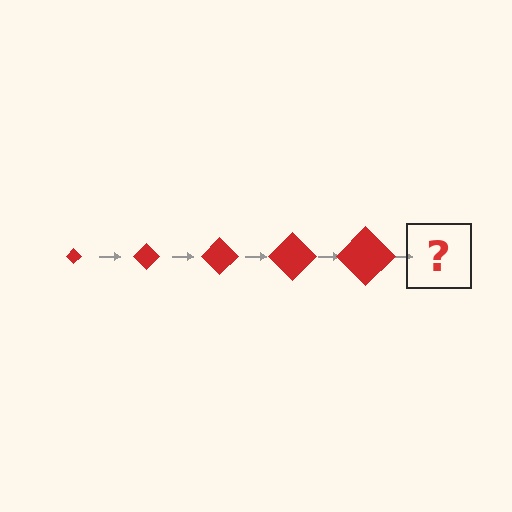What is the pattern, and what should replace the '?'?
The pattern is that the diamond gets progressively larger each step. The '?' should be a red diamond, larger than the previous one.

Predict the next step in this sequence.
The next step is a red diamond, larger than the previous one.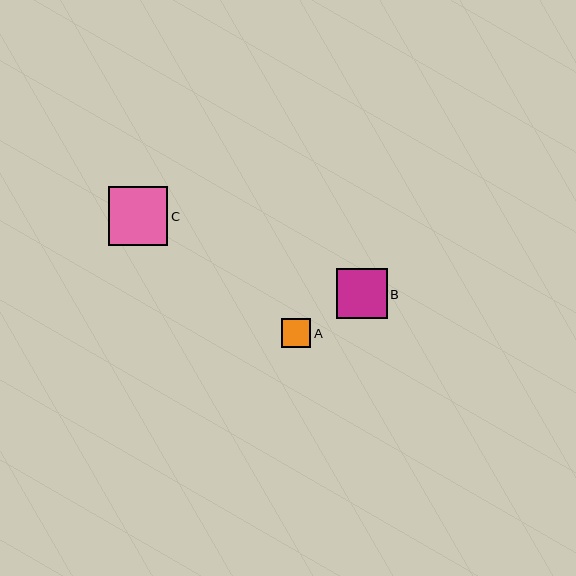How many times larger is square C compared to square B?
Square C is approximately 1.2 times the size of square B.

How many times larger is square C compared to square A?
Square C is approximately 2.0 times the size of square A.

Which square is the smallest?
Square A is the smallest with a size of approximately 29 pixels.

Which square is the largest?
Square C is the largest with a size of approximately 59 pixels.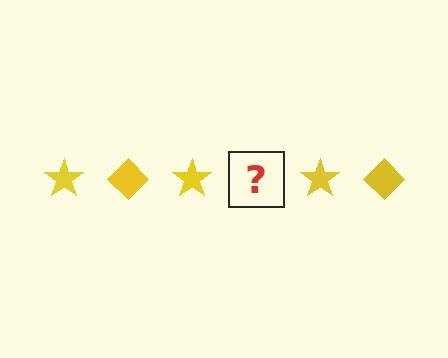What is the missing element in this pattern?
The missing element is a yellow diamond.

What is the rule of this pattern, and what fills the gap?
The rule is that the pattern cycles through star, diamond shapes in yellow. The gap should be filled with a yellow diamond.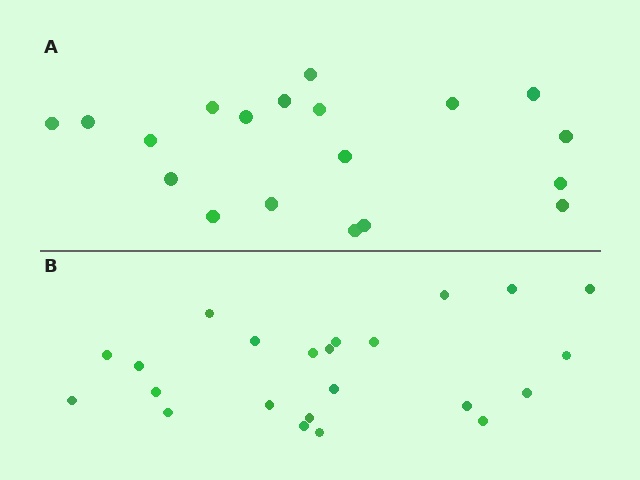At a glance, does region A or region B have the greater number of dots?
Region B (the bottom region) has more dots.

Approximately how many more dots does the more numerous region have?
Region B has about 4 more dots than region A.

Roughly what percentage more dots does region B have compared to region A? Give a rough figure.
About 20% more.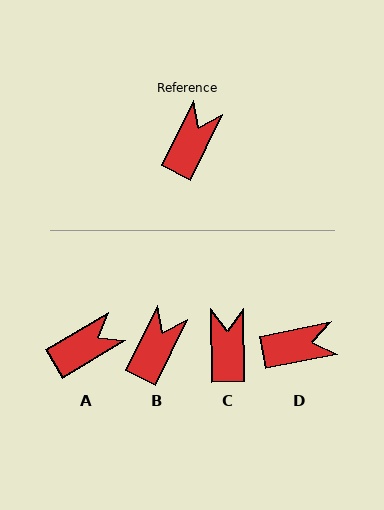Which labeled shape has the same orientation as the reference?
B.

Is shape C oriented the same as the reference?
No, it is off by about 27 degrees.